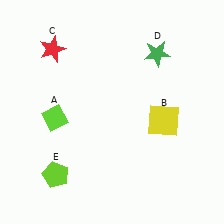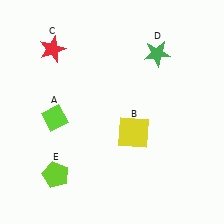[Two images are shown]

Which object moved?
The yellow square (B) moved left.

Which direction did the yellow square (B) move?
The yellow square (B) moved left.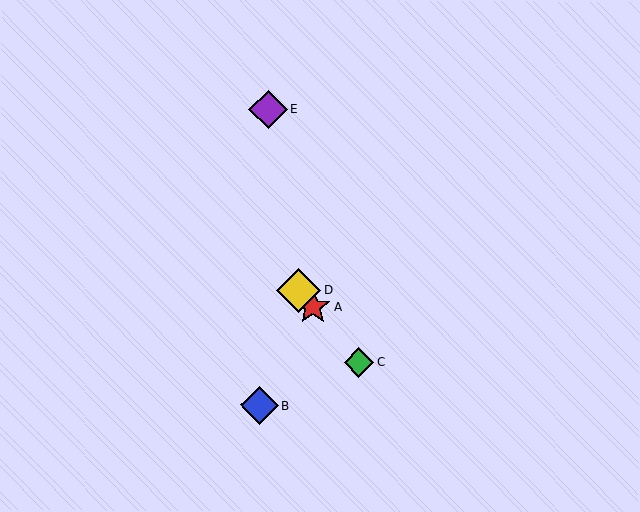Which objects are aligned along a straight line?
Objects A, C, D are aligned along a straight line.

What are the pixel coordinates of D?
Object D is at (298, 290).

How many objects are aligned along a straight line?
3 objects (A, C, D) are aligned along a straight line.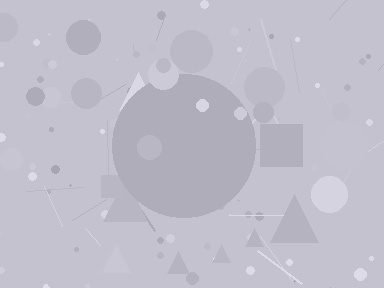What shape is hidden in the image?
A circle is hidden in the image.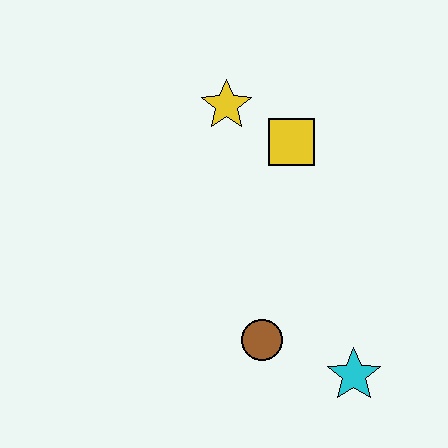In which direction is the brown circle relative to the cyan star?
The brown circle is to the left of the cyan star.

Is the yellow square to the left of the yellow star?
No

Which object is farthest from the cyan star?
The yellow star is farthest from the cyan star.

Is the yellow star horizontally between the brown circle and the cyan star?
No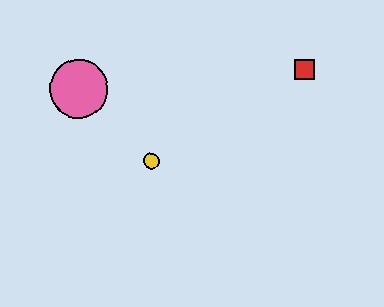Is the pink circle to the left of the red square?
Yes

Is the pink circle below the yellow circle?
No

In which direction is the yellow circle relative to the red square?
The yellow circle is to the left of the red square.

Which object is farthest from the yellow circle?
The red square is farthest from the yellow circle.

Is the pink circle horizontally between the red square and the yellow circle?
No